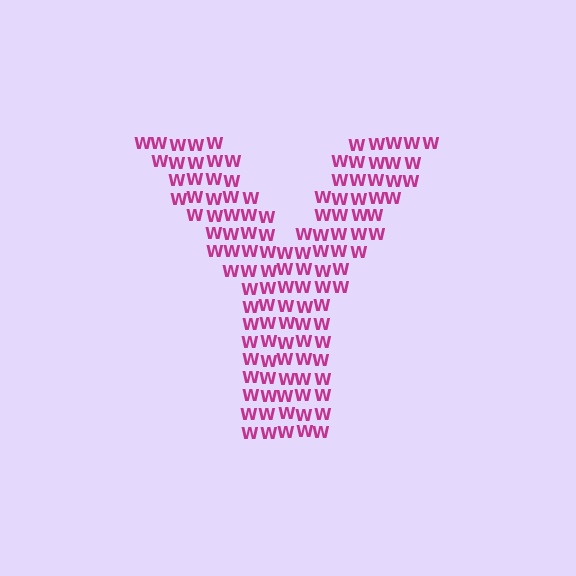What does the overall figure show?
The overall figure shows the letter Y.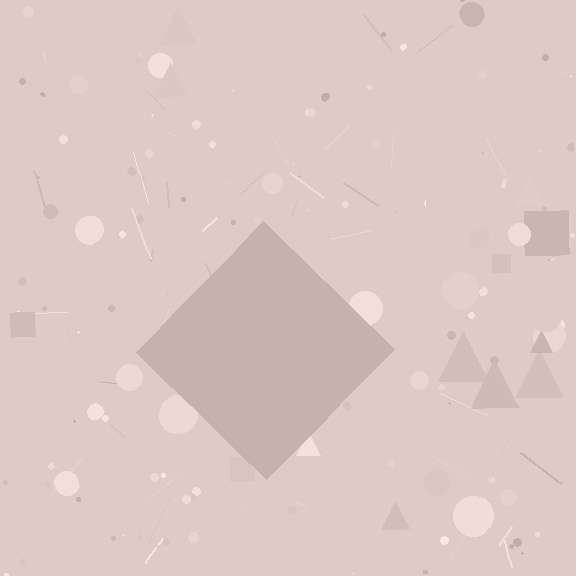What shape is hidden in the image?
A diamond is hidden in the image.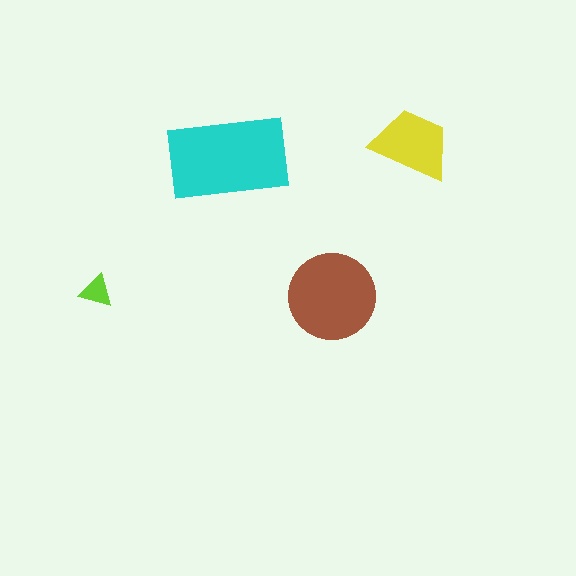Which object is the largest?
The cyan rectangle.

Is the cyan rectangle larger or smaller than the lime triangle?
Larger.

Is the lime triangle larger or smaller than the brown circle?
Smaller.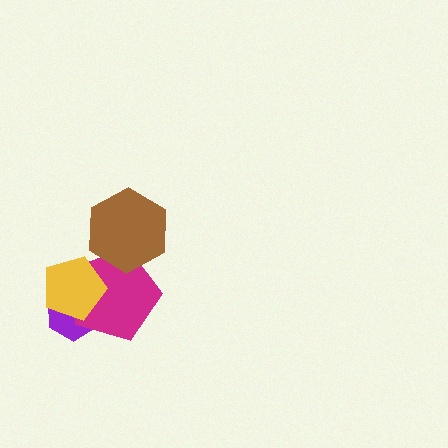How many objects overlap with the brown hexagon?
1 object overlaps with the brown hexagon.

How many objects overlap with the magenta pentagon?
3 objects overlap with the magenta pentagon.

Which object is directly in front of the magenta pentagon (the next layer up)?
The yellow pentagon is directly in front of the magenta pentagon.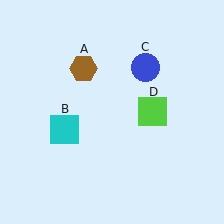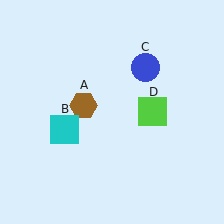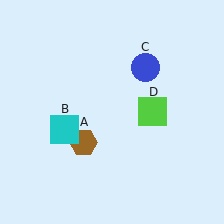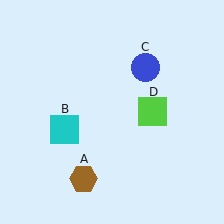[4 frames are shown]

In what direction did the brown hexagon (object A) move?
The brown hexagon (object A) moved down.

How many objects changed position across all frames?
1 object changed position: brown hexagon (object A).